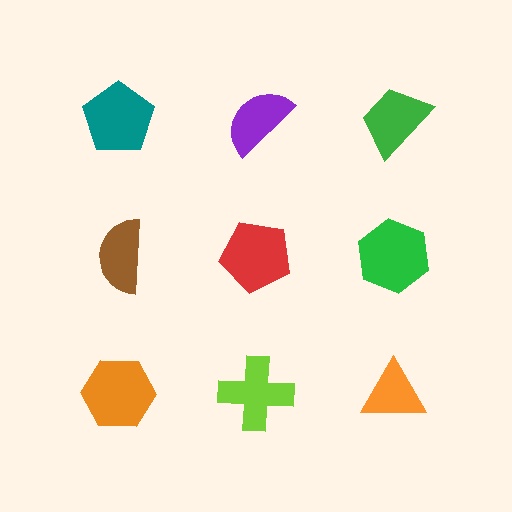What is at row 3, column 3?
An orange triangle.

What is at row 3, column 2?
A lime cross.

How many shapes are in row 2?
3 shapes.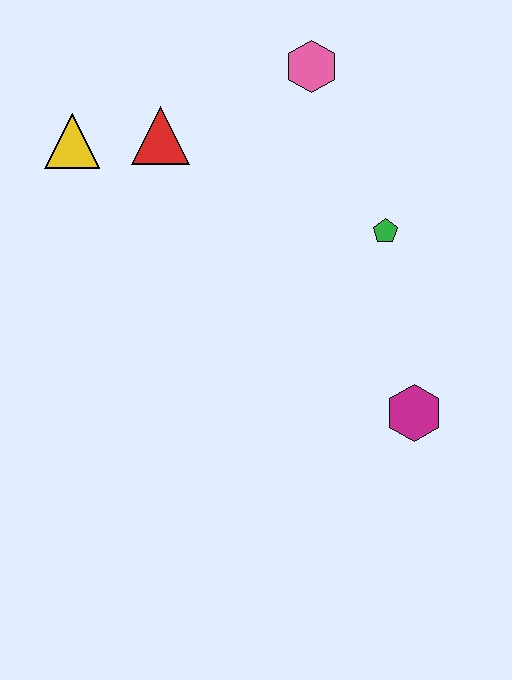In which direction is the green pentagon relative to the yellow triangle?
The green pentagon is to the right of the yellow triangle.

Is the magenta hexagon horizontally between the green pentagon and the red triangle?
No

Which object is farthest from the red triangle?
The magenta hexagon is farthest from the red triangle.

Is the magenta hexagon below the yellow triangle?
Yes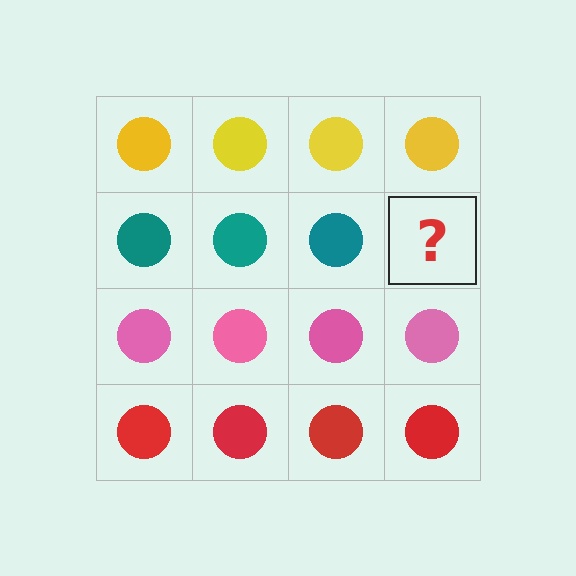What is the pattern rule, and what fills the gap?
The rule is that each row has a consistent color. The gap should be filled with a teal circle.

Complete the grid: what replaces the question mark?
The question mark should be replaced with a teal circle.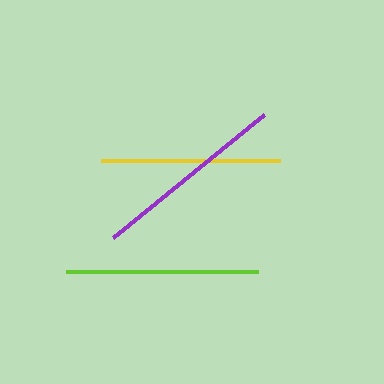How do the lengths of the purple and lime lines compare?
The purple and lime lines are approximately the same length.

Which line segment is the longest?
The purple line is the longest at approximately 194 pixels.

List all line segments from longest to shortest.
From longest to shortest: purple, lime, yellow.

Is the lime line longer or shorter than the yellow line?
The lime line is longer than the yellow line.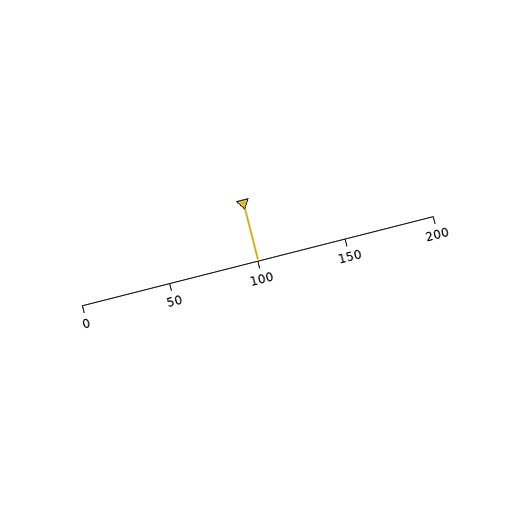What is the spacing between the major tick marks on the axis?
The major ticks are spaced 50 apart.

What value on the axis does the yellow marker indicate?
The marker indicates approximately 100.